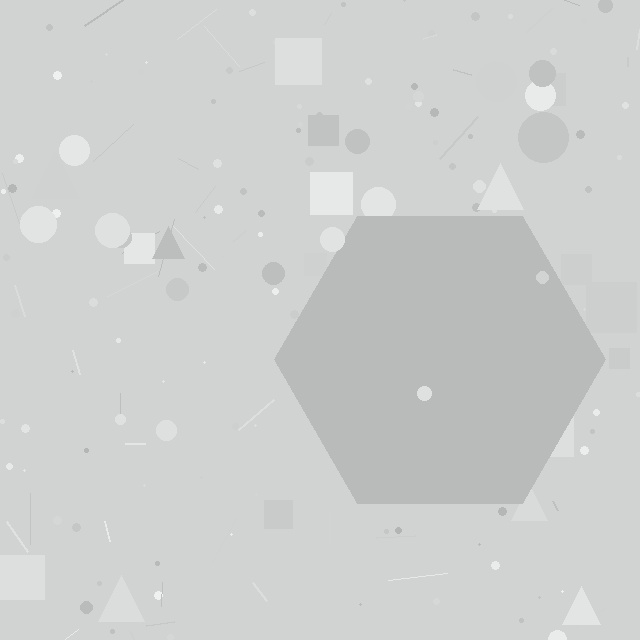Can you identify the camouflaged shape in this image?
The camouflaged shape is a hexagon.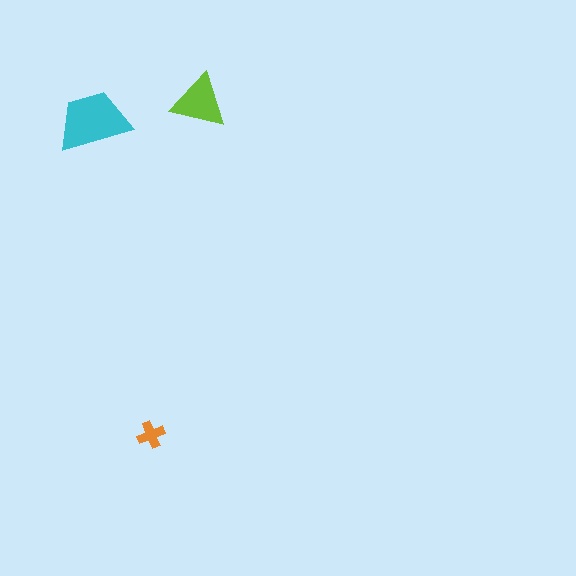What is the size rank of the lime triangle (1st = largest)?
2nd.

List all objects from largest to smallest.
The cyan trapezoid, the lime triangle, the orange cross.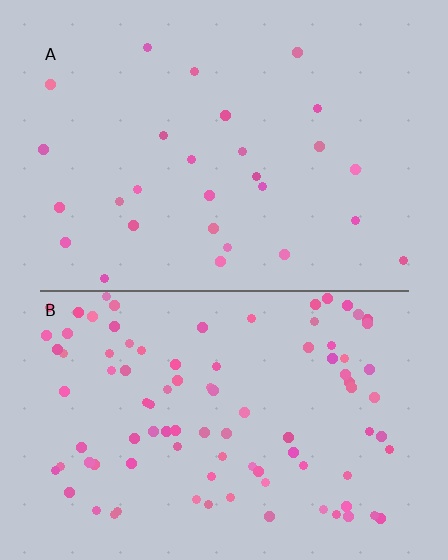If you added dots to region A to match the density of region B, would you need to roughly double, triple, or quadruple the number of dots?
Approximately triple.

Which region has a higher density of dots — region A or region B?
B (the bottom).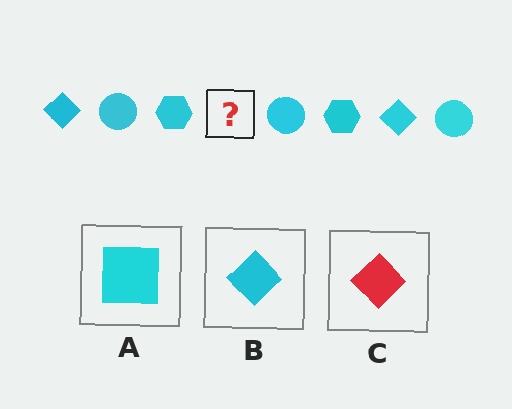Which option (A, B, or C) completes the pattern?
B.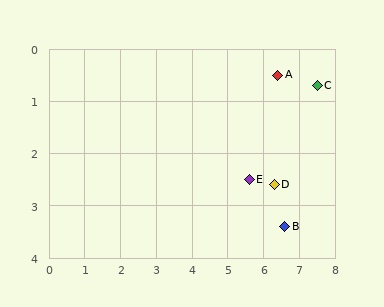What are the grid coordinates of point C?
Point C is at approximately (7.5, 0.7).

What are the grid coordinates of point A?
Point A is at approximately (6.4, 0.5).